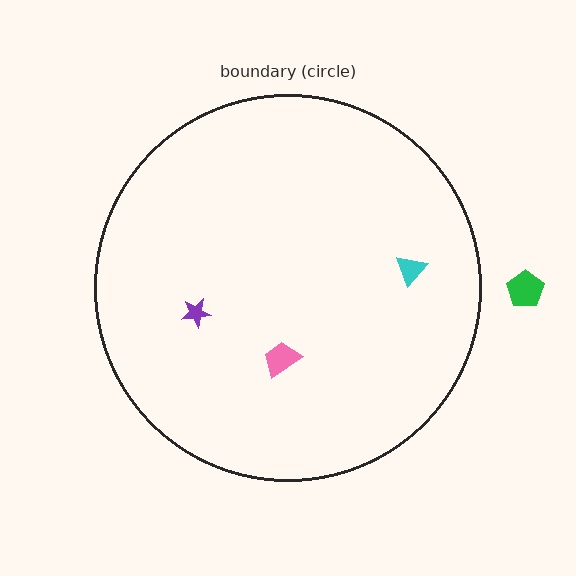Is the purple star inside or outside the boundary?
Inside.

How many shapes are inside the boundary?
3 inside, 1 outside.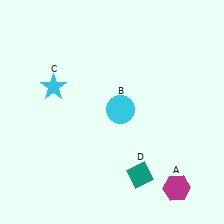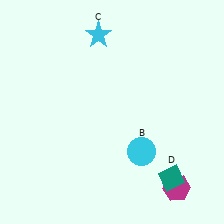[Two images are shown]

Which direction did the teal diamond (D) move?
The teal diamond (D) moved right.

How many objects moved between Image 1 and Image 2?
3 objects moved between the two images.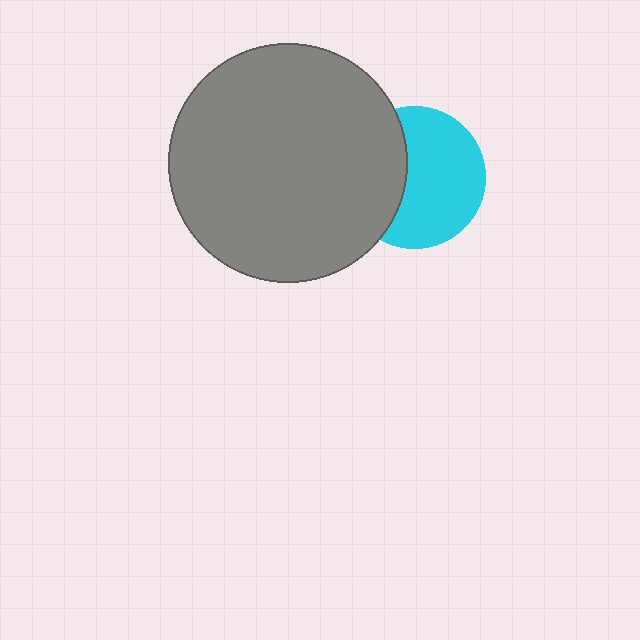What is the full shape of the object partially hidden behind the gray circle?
The partially hidden object is a cyan circle.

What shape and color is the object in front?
The object in front is a gray circle.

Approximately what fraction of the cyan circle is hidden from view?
Roughly 37% of the cyan circle is hidden behind the gray circle.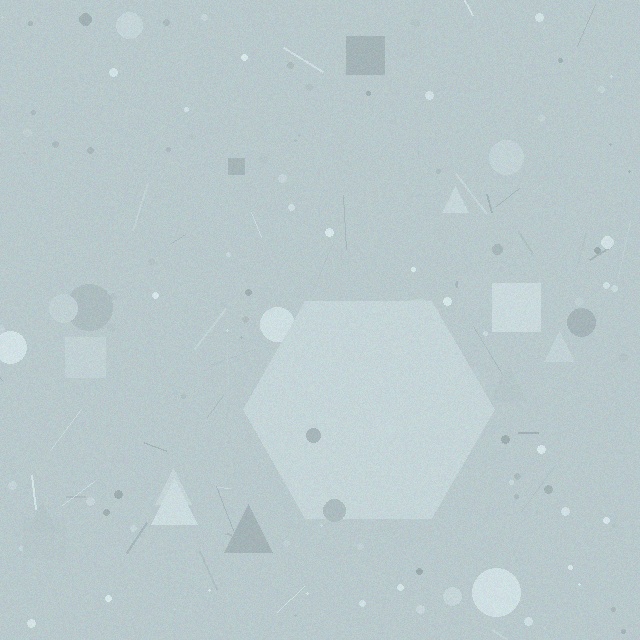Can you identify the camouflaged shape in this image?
The camouflaged shape is a hexagon.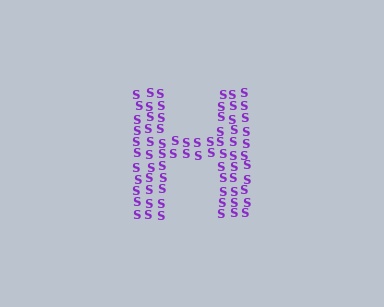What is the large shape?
The large shape is the letter H.